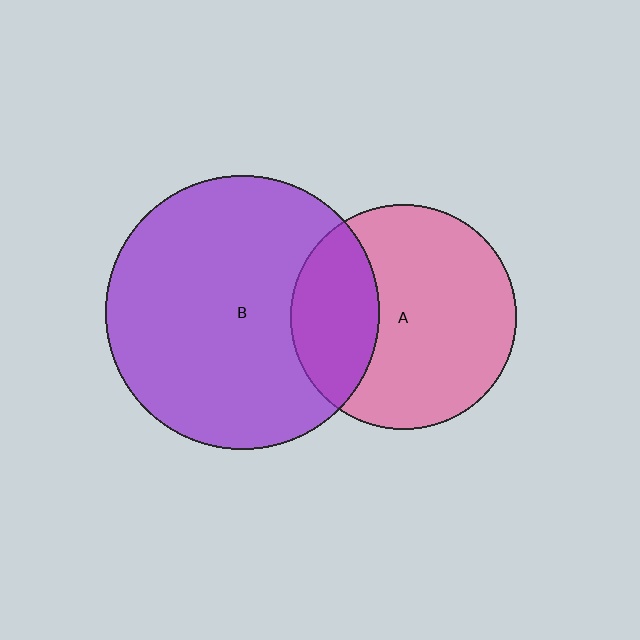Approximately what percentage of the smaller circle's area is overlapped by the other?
Approximately 30%.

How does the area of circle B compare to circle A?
Approximately 1.5 times.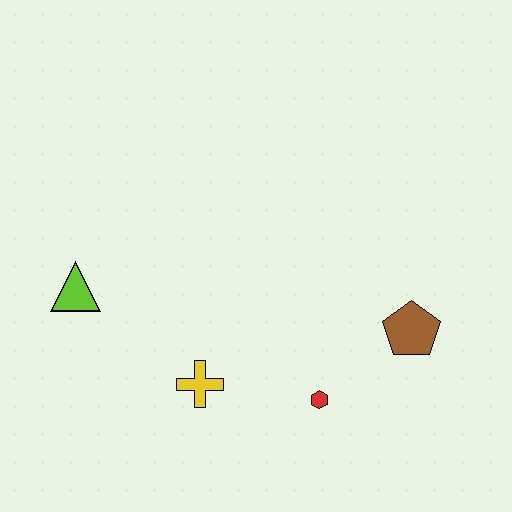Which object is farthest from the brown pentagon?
The lime triangle is farthest from the brown pentagon.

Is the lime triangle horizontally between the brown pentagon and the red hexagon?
No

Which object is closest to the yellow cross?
The red hexagon is closest to the yellow cross.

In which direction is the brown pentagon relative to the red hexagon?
The brown pentagon is to the right of the red hexagon.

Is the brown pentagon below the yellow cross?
No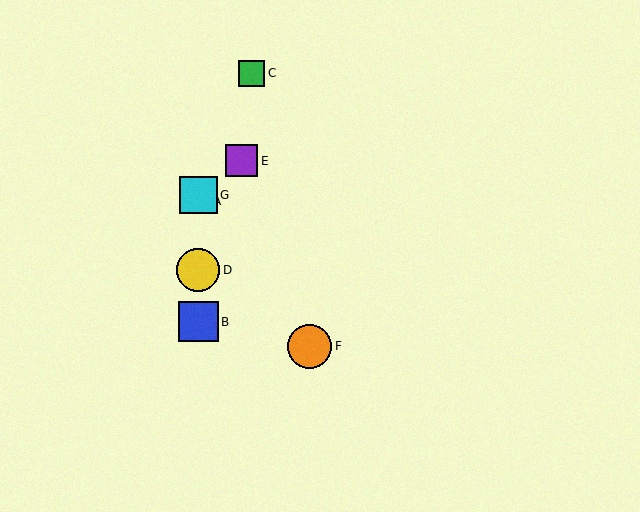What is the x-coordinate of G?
Object G is at x≈198.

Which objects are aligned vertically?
Objects A, B, D, G are aligned vertically.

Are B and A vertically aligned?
Yes, both are at x≈198.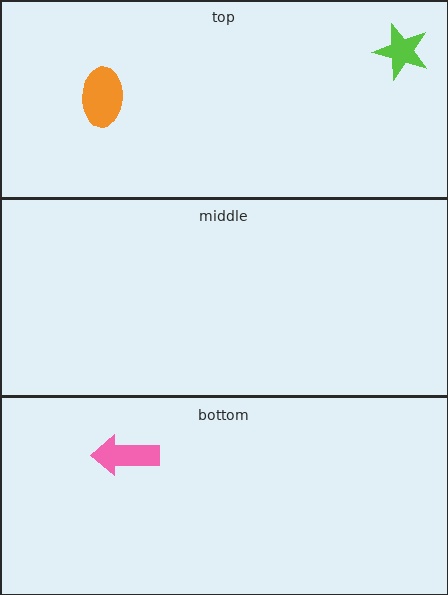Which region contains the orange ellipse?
The top region.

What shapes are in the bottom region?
The pink arrow.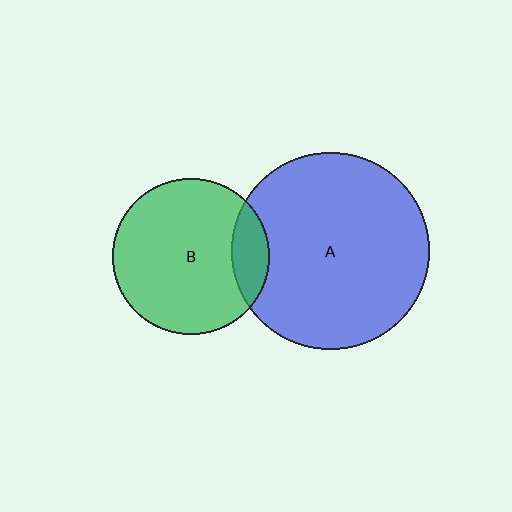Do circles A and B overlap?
Yes.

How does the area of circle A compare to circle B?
Approximately 1.6 times.